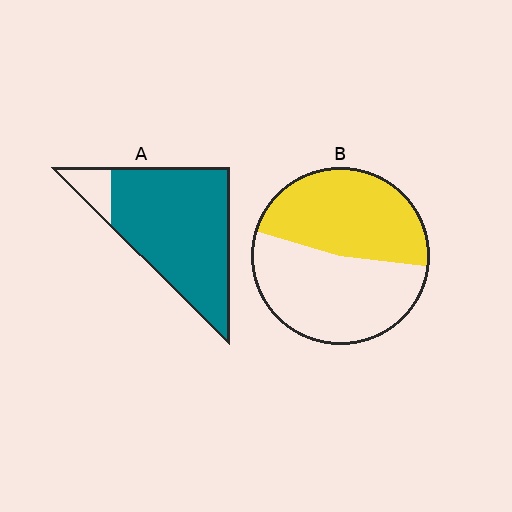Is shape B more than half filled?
Roughly half.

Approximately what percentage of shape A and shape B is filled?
A is approximately 90% and B is approximately 45%.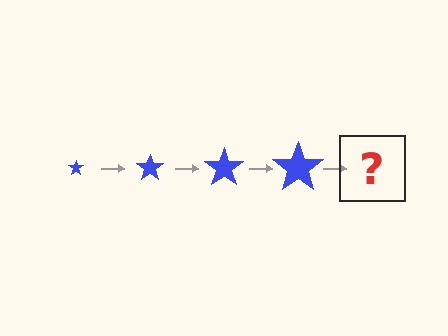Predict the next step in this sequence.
The next step is a blue star, larger than the previous one.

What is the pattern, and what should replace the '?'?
The pattern is that the star gets progressively larger each step. The '?' should be a blue star, larger than the previous one.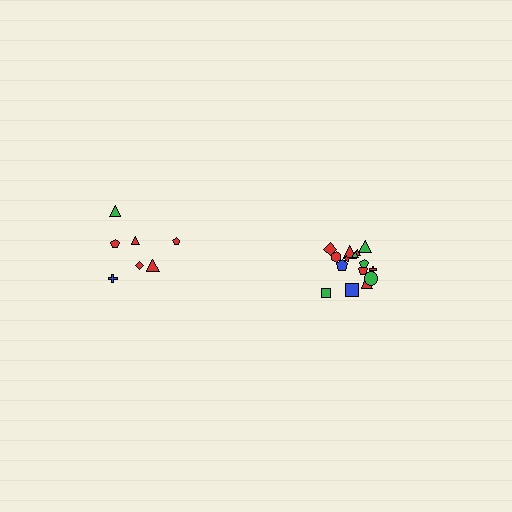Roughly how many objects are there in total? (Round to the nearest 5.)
Roughly 20 objects in total.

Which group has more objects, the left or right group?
The right group.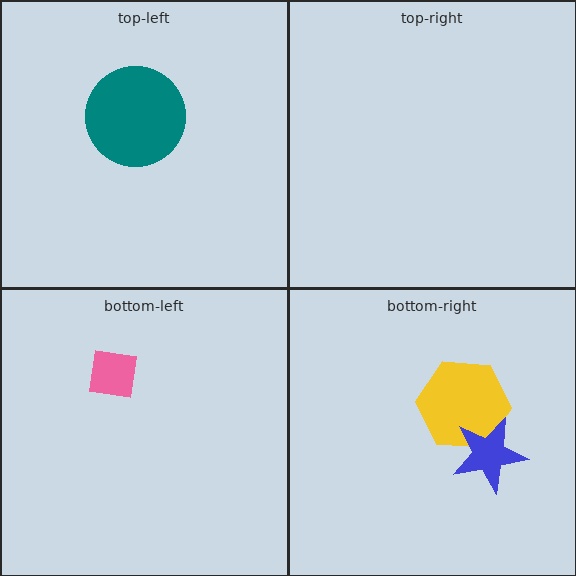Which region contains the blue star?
The bottom-right region.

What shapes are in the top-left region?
The teal circle.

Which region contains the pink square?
The bottom-left region.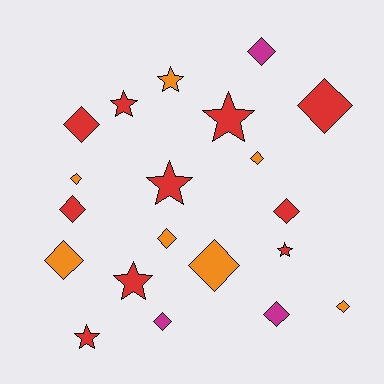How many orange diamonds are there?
There are 6 orange diamonds.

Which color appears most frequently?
Red, with 10 objects.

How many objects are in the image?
There are 20 objects.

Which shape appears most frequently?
Diamond, with 13 objects.